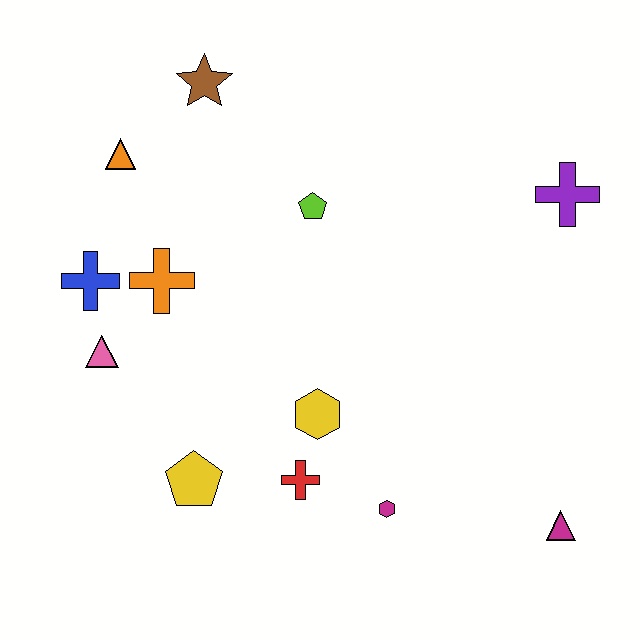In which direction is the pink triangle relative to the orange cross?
The pink triangle is below the orange cross.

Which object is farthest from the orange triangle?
The magenta triangle is farthest from the orange triangle.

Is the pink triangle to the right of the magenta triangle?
No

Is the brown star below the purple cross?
No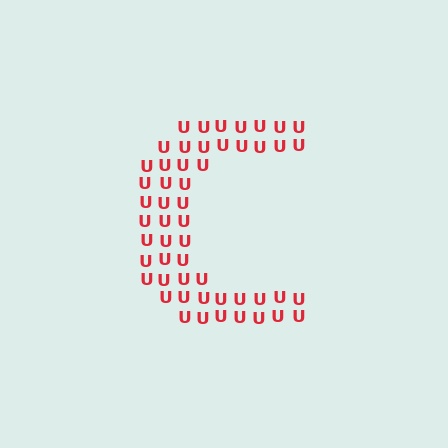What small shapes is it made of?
It is made of small letter U's.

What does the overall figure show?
The overall figure shows the letter C.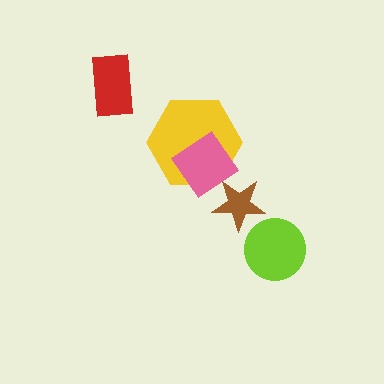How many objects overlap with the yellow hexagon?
1 object overlaps with the yellow hexagon.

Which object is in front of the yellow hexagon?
The pink diamond is in front of the yellow hexagon.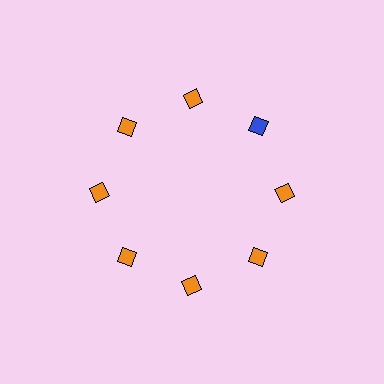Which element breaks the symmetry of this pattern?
The blue diamond at roughly the 2 o'clock position breaks the symmetry. All other shapes are orange diamonds.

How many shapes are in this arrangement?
There are 8 shapes arranged in a ring pattern.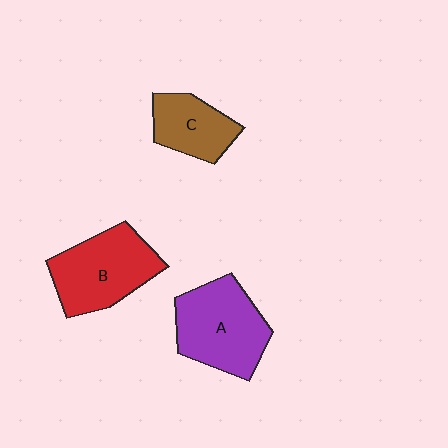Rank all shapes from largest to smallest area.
From largest to smallest: A (purple), B (red), C (brown).